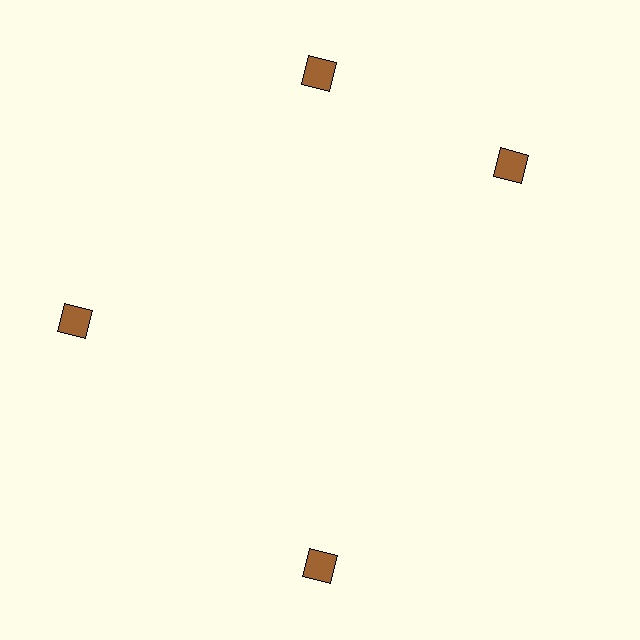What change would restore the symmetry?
The symmetry would be restored by rotating it back into even spacing with its neighbors so that all 4 diamonds sit at equal angles and equal distance from the center.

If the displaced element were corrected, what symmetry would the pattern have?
It would have 4-fold rotational symmetry — the pattern would map onto itself every 90 degrees.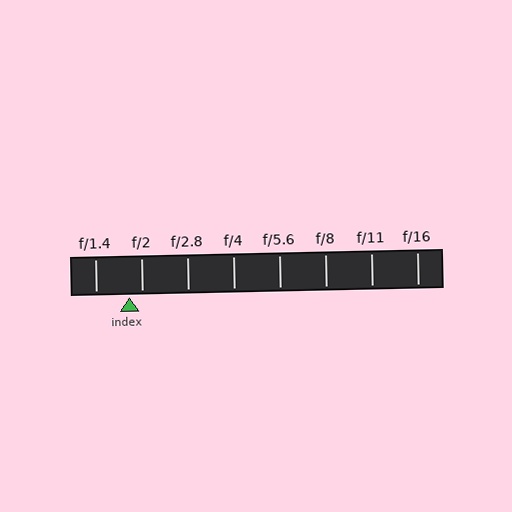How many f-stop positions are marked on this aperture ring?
There are 8 f-stop positions marked.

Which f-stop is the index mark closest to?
The index mark is closest to f/2.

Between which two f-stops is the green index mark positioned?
The index mark is between f/1.4 and f/2.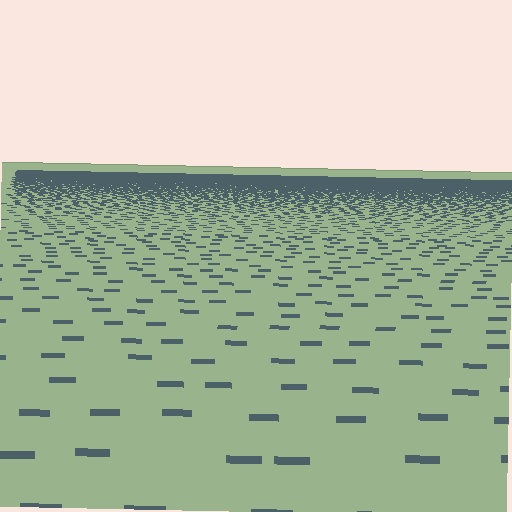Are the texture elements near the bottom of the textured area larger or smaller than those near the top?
Larger. Near the bottom, elements are closer to the viewer and appear at a bigger on-screen size.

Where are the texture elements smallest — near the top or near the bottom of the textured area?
Near the top.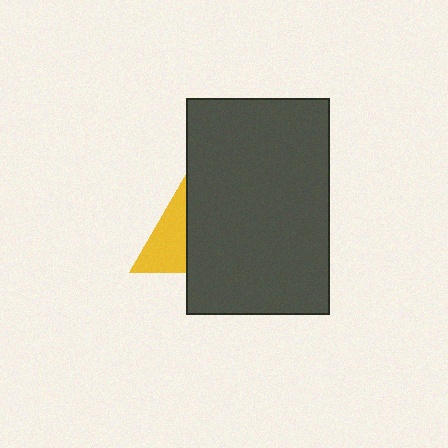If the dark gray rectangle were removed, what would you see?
You would see the complete yellow triangle.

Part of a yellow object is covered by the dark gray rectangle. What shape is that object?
It is a triangle.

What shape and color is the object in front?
The object in front is a dark gray rectangle.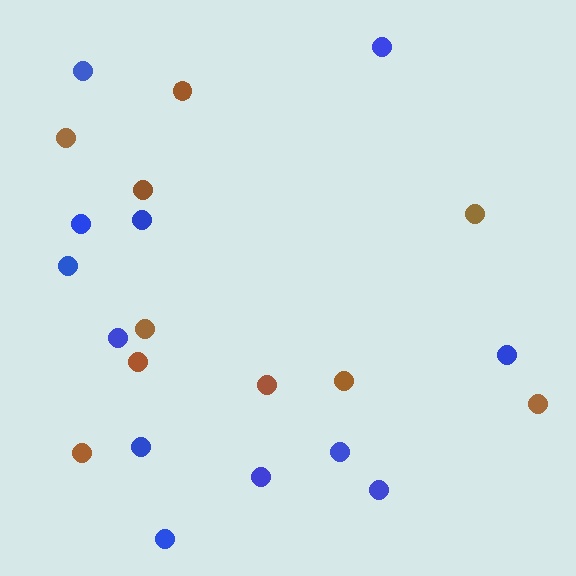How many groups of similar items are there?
There are 2 groups: one group of blue circles (12) and one group of brown circles (10).